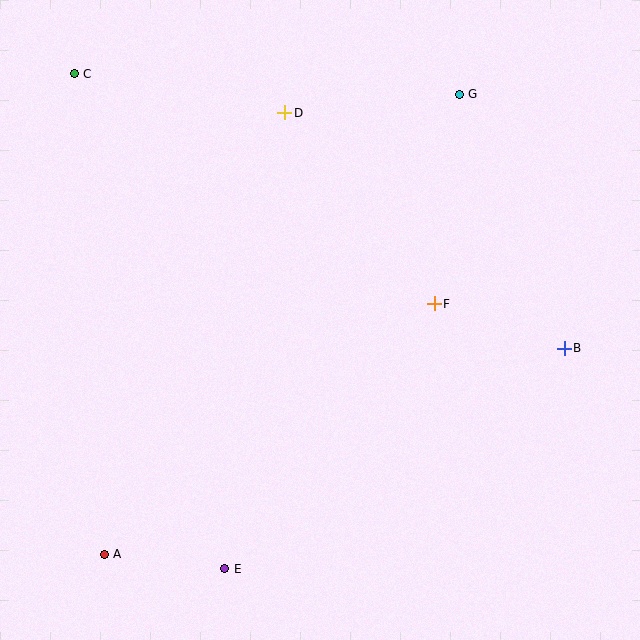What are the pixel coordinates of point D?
Point D is at (285, 113).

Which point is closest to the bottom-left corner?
Point A is closest to the bottom-left corner.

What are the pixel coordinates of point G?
Point G is at (459, 95).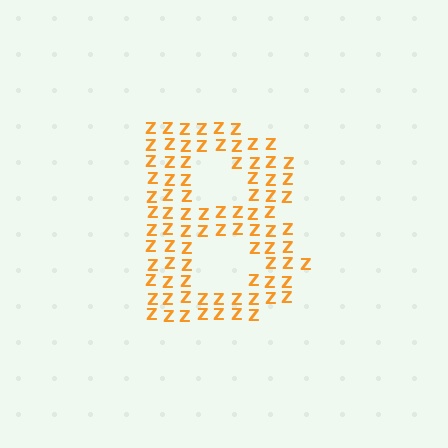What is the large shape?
The large shape is the letter B.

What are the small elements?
The small elements are letter Z's.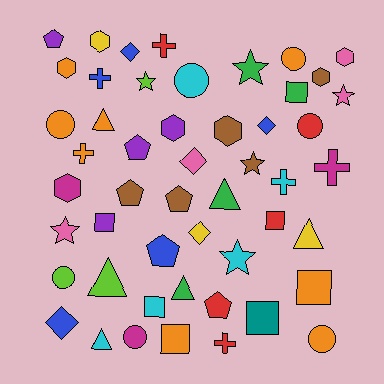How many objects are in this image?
There are 50 objects.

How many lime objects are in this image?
There are 3 lime objects.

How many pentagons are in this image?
There are 6 pentagons.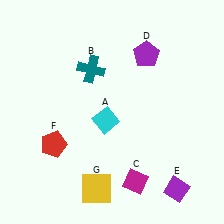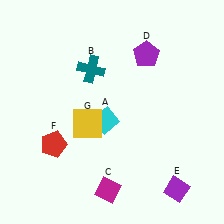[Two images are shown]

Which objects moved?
The objects that moved are: the magenta diamond (C), the yellow square (G).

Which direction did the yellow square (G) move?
The yellow square (G) moved up.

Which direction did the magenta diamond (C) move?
The magenta diamond (C) moved left.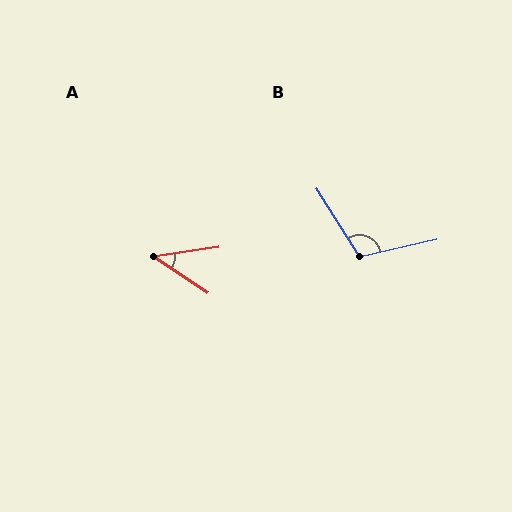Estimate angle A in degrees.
Approximately 42 degrees.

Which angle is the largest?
B, at approximately 109 degrees.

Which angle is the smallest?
A, at approximately 42 degrees.